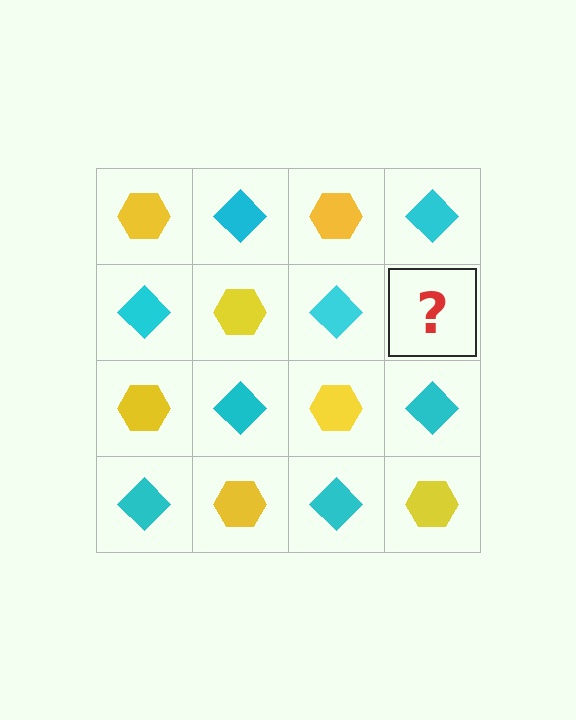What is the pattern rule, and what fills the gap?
The rule is that it alternates yellow hexagon and cyan diamond in a checkerboard pattern. The gap should be filled with a yellow hexagon.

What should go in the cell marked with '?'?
The missing cell should contain a yellow hexagon.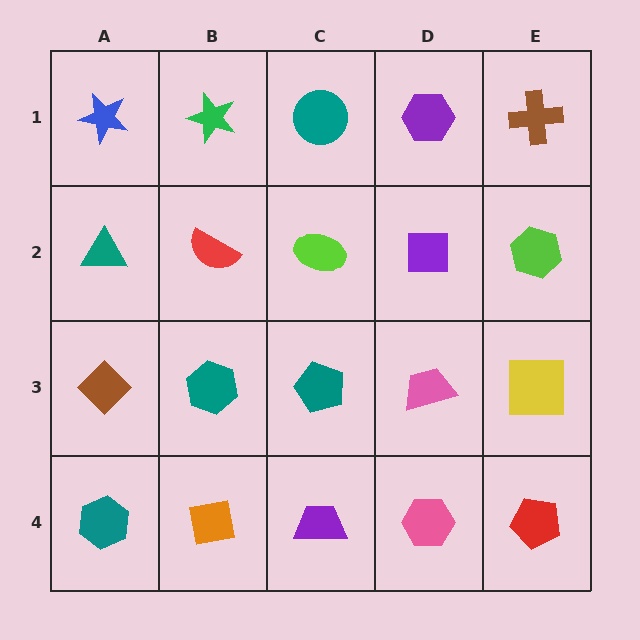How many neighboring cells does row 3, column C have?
4.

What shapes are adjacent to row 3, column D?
A purple square (row 2, column D), a pink hexagon (row 4, column D), a teal pentagon (row 3, column C), a yellow square (row 3, column E).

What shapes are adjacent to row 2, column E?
A brown cross (row 1, column E), a yellow square (row 3, column E), a purple square (row 2, column D).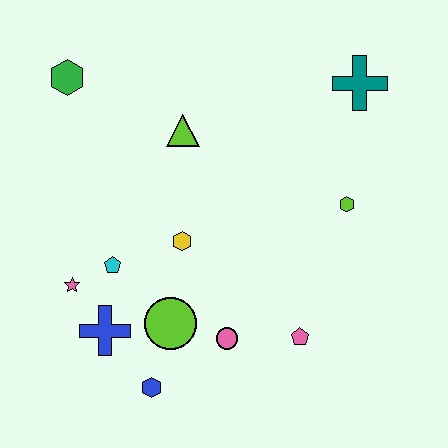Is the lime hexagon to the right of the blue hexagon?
Yes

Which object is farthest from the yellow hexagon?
The teal cross is farthest from the yellow hexagon.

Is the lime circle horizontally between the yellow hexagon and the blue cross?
Yes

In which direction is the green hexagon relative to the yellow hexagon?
The green hexagon is above the yellow hexagon.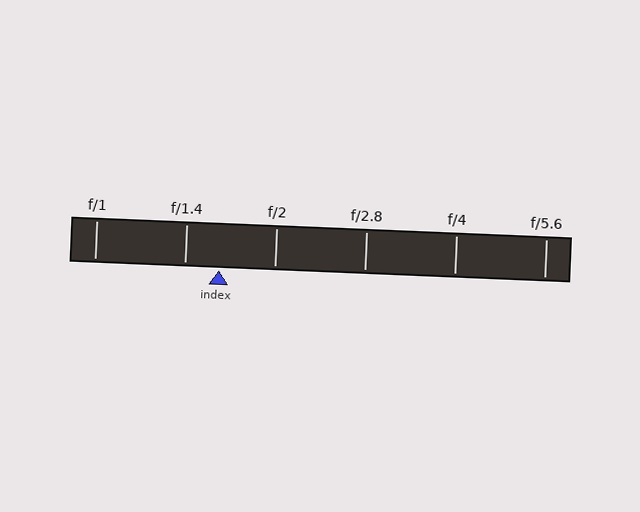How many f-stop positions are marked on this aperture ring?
There are 6 f-stop positions marked.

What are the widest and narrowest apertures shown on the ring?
The widest aperture shown is f/1 and the narrowest is f/5.6.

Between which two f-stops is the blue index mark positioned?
The index mark is between f/1.4 and f/2.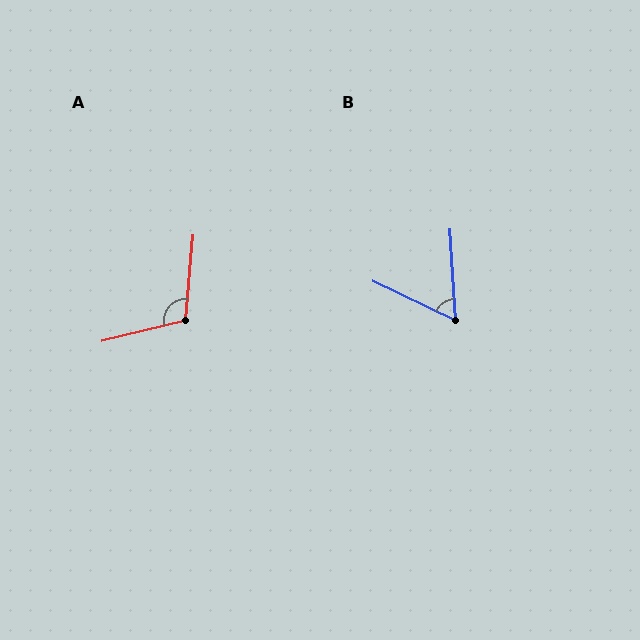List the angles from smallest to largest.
B (61°), A (109°).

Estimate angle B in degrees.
Approximately 61 degrees.